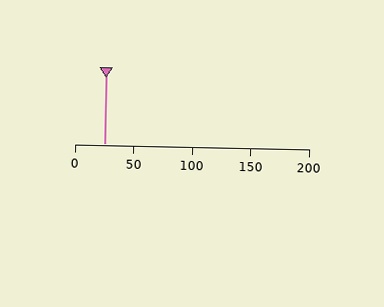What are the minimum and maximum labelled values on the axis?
The axis runs from 0 to 200.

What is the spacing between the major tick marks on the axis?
The major ticks are spaced 50 apart.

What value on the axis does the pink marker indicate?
The marker indicates approximately 25.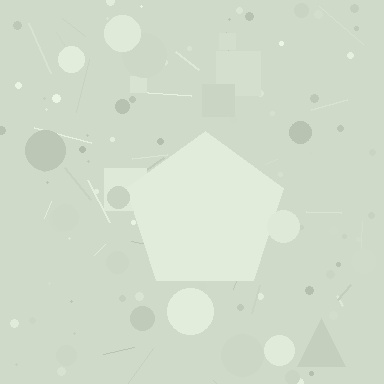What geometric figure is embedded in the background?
A pentagon is embedded in the background.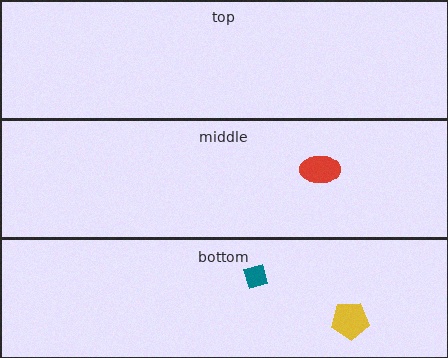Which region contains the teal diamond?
The bottom region.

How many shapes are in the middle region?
1.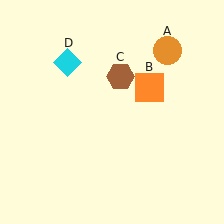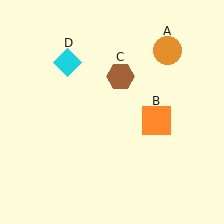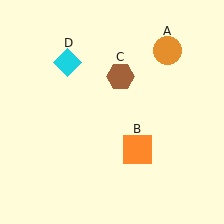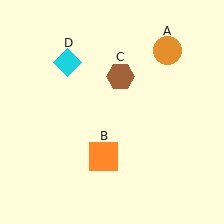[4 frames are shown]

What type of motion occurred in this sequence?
The orange square (object B) rotated clockwise around the center of the scene.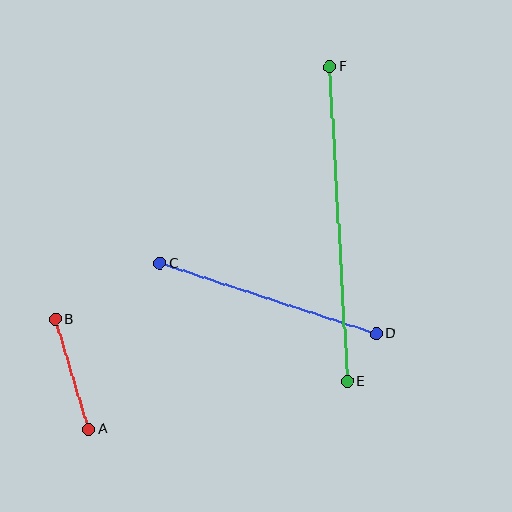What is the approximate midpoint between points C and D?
The midpoint is at approximately (268, 299) pixels.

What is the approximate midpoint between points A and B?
The midpoint is at approximately (72, 375) pixels.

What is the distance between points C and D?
The distance is approximately 227 pixels.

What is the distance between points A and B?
The distance is approximately 115 pixels.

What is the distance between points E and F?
The distance is approximately 315 pixels.